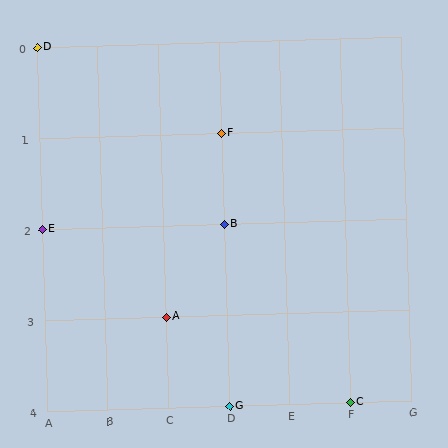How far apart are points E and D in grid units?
Points E and D are 2 rows apart.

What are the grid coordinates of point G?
Point G is at grid coordinates (D, 4).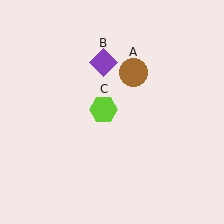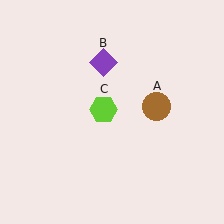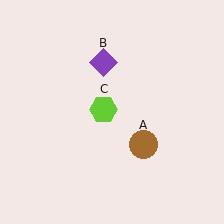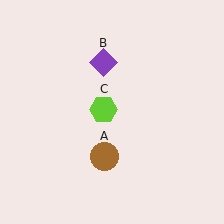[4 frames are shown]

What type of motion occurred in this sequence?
The brown circle (object A) rotated clockwise around the center of the scene.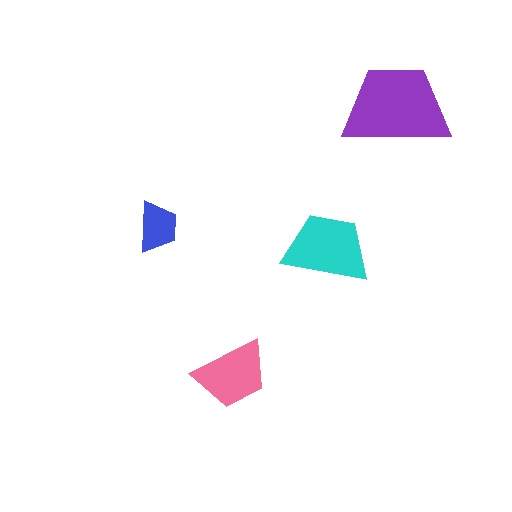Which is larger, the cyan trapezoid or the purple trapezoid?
The purple one.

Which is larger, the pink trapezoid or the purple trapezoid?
The purple one.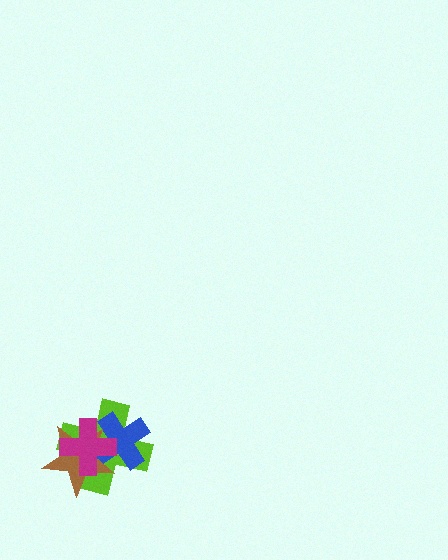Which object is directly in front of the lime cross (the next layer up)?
The blue cross is directly in front of the lime cross.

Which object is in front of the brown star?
The magenta cross is in front of the brown star.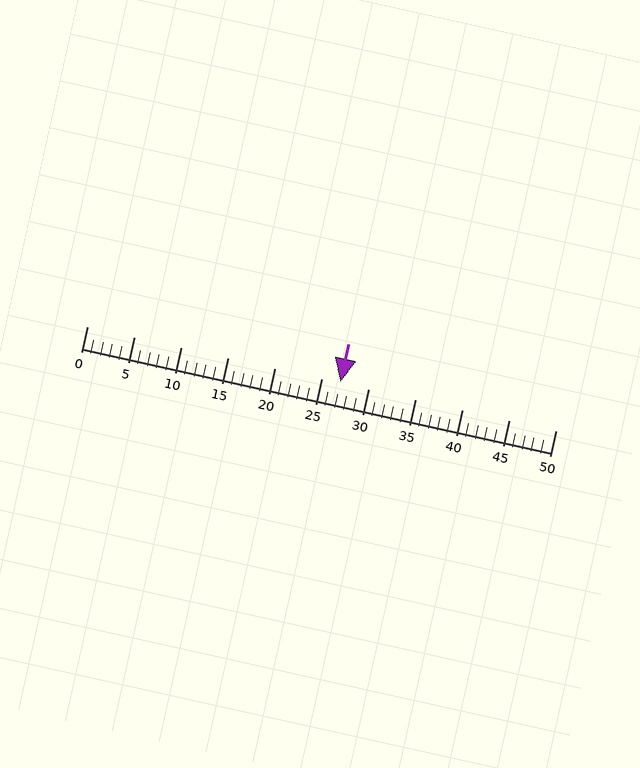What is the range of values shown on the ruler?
The ruler shows values from 0 to 50.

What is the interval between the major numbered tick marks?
The major tick marks are spaced 5 units apart.